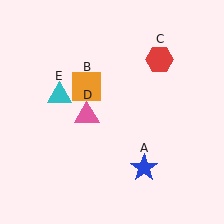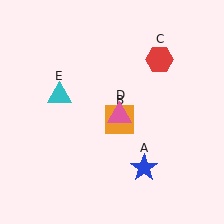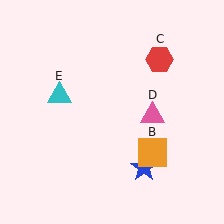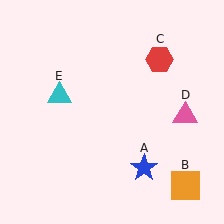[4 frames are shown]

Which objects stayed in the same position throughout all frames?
Blue star (object A) and red hexagon (object C) and cyan triangle (object E) remained stationary.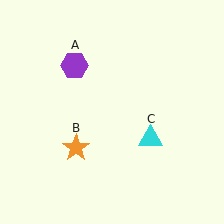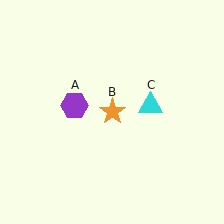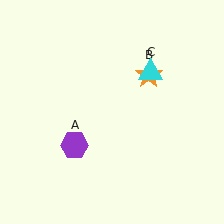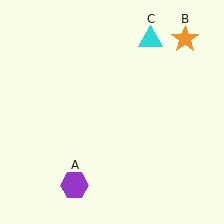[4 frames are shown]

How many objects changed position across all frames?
3 objects changed position: purple hexagon (object A), orange star (object B), cyan triangle (object C).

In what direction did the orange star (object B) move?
The orange star (object B) moved up and to the right.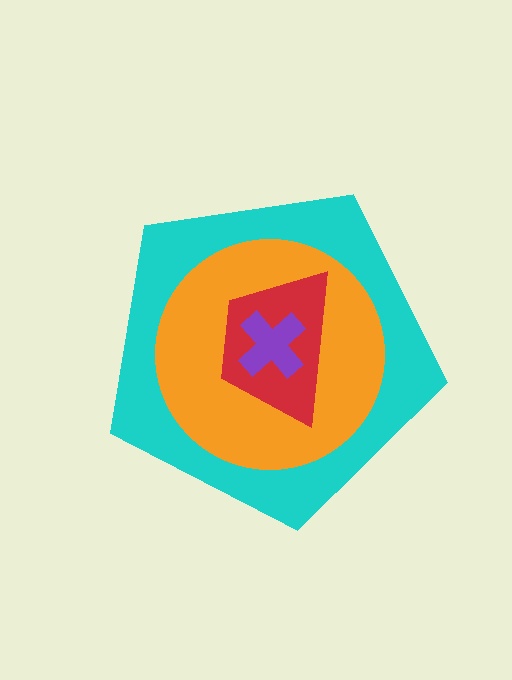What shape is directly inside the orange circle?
The red trapezoid.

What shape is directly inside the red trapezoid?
The purple cross.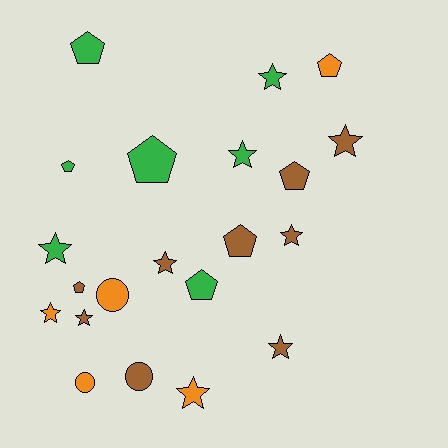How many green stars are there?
There are 3 green stars.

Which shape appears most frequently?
Star, with 10 objects.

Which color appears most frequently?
Brown, with 9 objects.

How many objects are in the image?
There are 21 objects.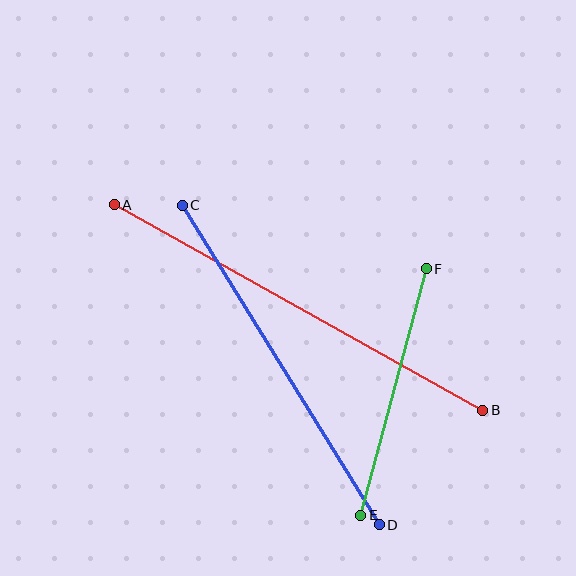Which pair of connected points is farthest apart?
Points A and B are farthest apart.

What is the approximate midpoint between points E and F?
The midpoint is at approximately (393, 392) pixels.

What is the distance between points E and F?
The distance is approximately 255 pixels.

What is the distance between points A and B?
The distance is approximately 422 pixels.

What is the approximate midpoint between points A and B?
The midpoint is at approximately (298, 307) pixels.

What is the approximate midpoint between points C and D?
The midpoint is at approximately (281, 365) pixels.